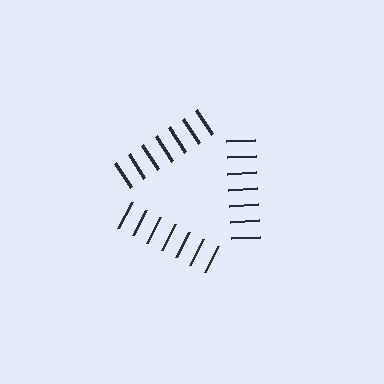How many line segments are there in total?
21 — 7 along each of the 3 edges.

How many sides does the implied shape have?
3 sides — the line-ends trace a triangle.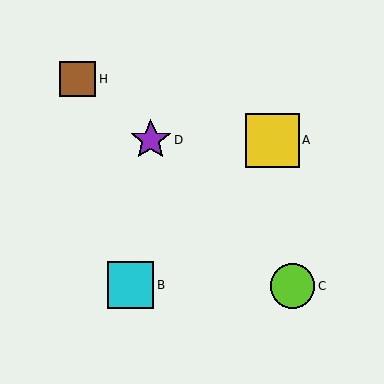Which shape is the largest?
The yellow square (labeled A) is the largest.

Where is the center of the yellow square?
The center of the yellow square is at (272, 140).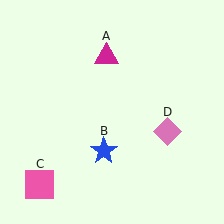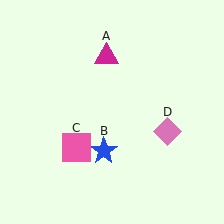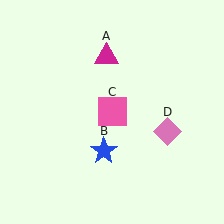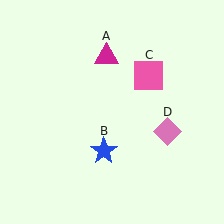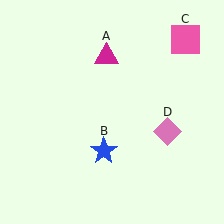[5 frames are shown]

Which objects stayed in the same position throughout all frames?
Magenta triangle (object A) and blue star (object B) and pink diamond (object D) remained stationary.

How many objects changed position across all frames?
1 object changed position: pink square (object C).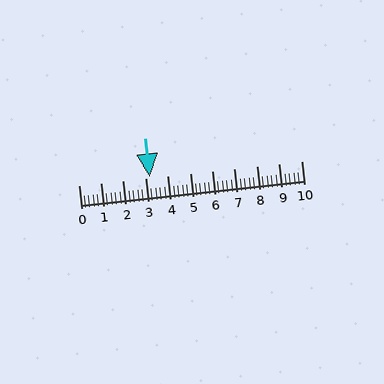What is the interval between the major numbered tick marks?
The major tick marks are spaced 1 units apart.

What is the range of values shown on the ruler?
The ruler shows values from 0 to 10.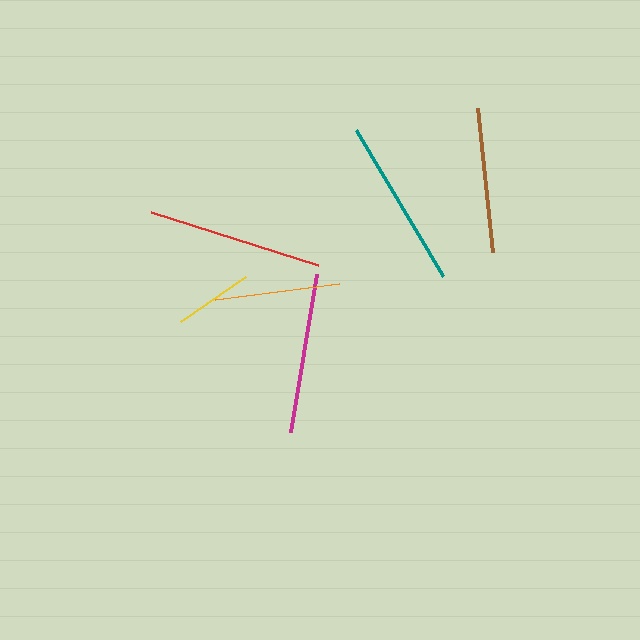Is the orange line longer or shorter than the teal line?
The teal line is longer than the orange line.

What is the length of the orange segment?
The orange segment is approximately 125 pixels long.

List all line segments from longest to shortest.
From longest to shortest: red, teal, magenta, brown, orange, yellow.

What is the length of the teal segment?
The teal segment is approximately 170 pixels long.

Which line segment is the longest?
The red line is the longest at approximately 175 pixels.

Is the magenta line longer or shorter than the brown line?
The magenta line is longer than the brown line.